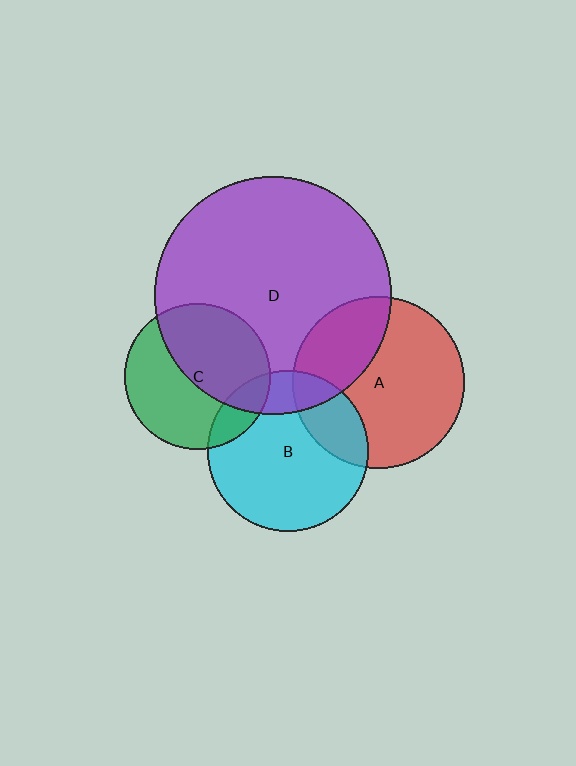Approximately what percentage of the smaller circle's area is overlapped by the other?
Approximately 50%.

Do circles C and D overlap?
Yes.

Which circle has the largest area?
Circle D (purple).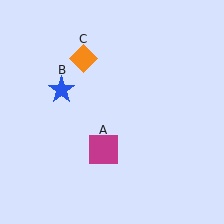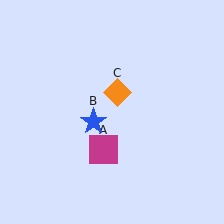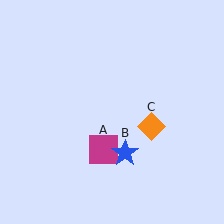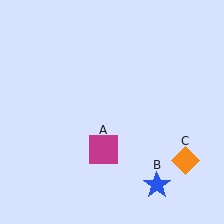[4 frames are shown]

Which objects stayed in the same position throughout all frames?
Magenta square (object A) remained stationary.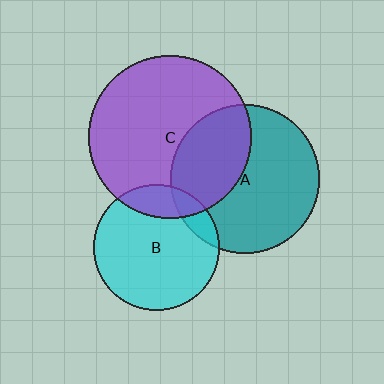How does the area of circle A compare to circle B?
Approximately 1.4 times.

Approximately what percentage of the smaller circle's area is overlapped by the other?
Approximately 15%.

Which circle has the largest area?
Circle C (purple).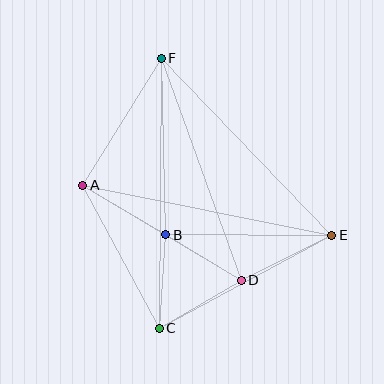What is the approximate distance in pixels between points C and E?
The distance between C and E is approximately 197 pixels.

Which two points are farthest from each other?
Points C and F are farthest from each other.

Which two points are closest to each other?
Points B and D are closest to each other.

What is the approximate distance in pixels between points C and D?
The distance between C and D is approximately 95 pixels.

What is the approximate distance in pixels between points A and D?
The distance between A and D is approximately 185 pixels.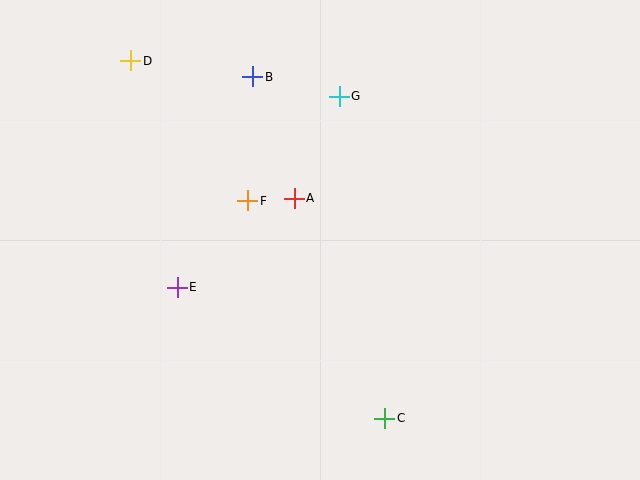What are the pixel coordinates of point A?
Point A is at (294, 198).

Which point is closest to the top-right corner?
Point G is closest to the top-right corner.